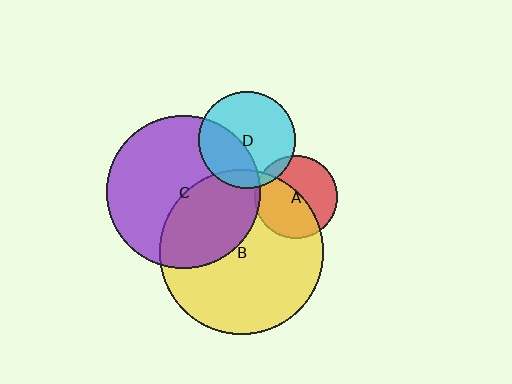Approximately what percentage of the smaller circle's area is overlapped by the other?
Approximately 5%.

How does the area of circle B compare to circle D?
Approximately 2.9 times.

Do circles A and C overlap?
Yes.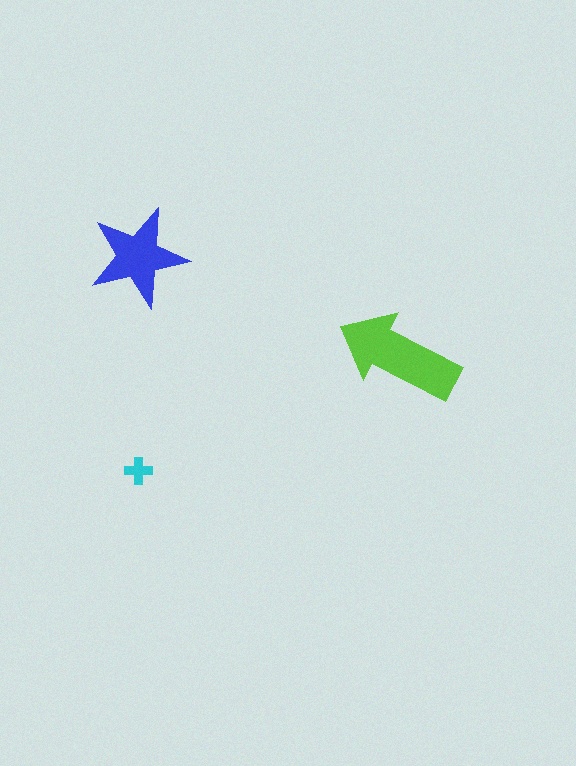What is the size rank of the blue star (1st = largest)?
2nd.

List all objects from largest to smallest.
The lime arrow, the blue star, the cyan cross.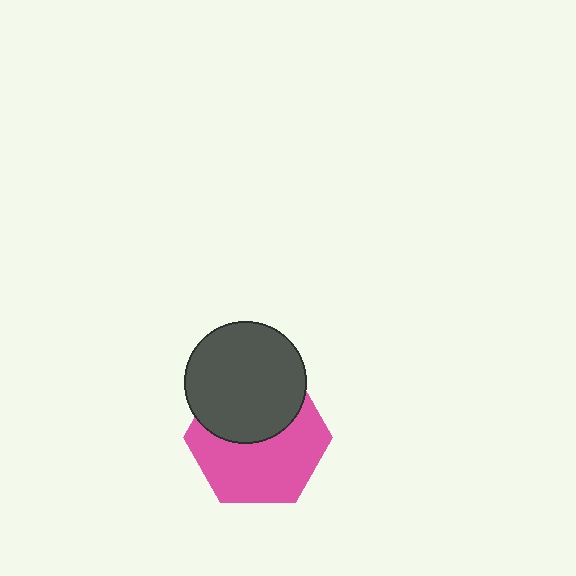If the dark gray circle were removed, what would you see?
You would see the complete pink hexagon.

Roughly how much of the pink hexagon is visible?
About half of it is visible (roughly 58%).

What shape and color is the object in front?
The object in front is a dark gray circle.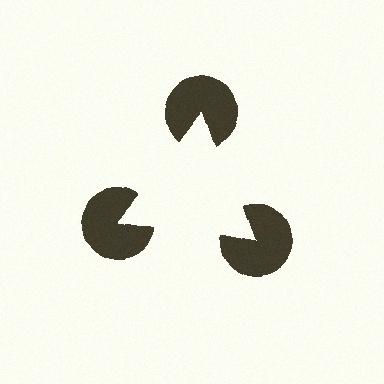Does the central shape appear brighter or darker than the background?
It typically appears slightly brighter than the background, even though no actual brightness change is drawn.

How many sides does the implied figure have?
3 sides.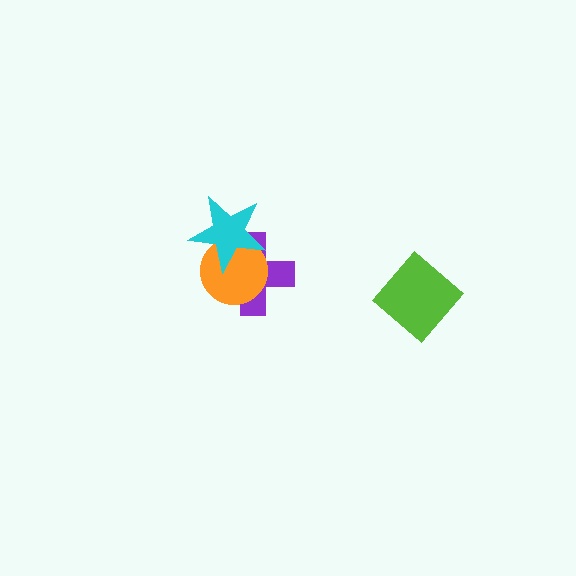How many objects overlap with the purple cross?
2 objects overlap with the purple cross.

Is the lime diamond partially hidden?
No, no other shape covers it.